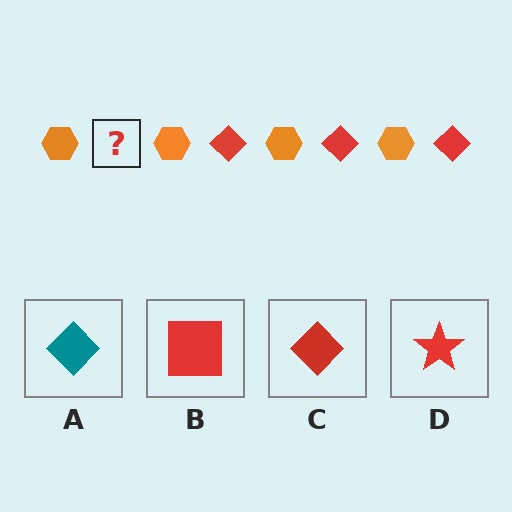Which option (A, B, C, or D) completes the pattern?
C.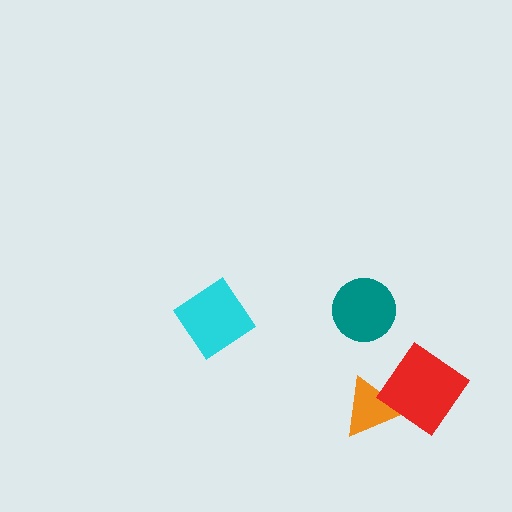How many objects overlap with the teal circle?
0 objects overlap with the teal circle.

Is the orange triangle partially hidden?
Yes, it is partially covered by another shape.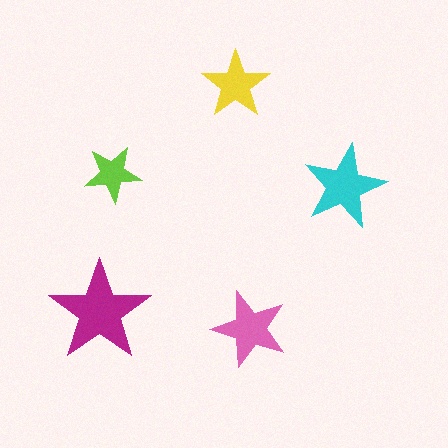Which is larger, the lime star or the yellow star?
The yellow one.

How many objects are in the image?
There are 5 objects in the image.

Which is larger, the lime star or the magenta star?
The magenta one.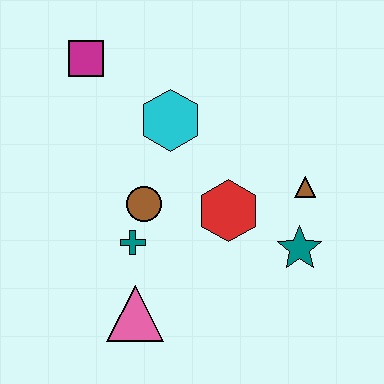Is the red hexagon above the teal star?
Yes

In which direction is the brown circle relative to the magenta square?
The brown circle is below the magenta square.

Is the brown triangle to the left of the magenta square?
No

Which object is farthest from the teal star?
The magenta square is farthest from the teal star.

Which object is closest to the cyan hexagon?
The brown circle is closest to the cyan hexagon.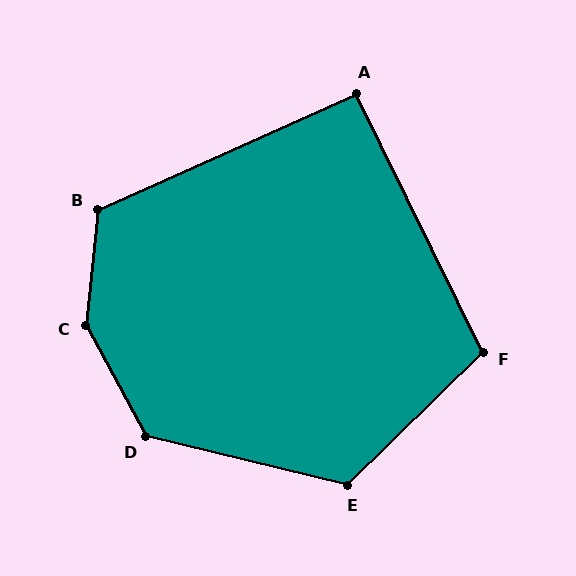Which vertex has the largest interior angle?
C, at approximately 146 degrees.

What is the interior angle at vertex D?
Approximately 132 degrees (obtuse).